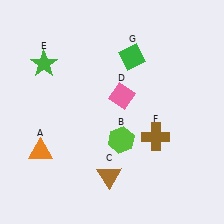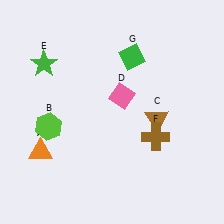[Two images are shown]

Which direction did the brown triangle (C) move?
The brown triangle (C) moved up.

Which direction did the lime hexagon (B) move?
The lime hexagon (B) moved left.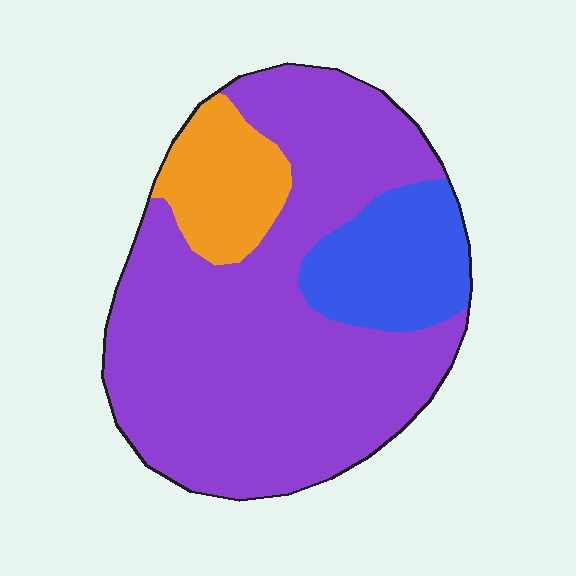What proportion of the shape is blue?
Blue takes up about one sixth (1/6) of the shape.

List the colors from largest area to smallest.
From largest to smallest: purple, blue, orange.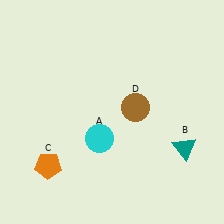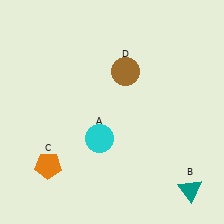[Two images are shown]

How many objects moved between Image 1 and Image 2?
2 objects moved between the two images.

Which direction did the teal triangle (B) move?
The teal triangle (B) moved down.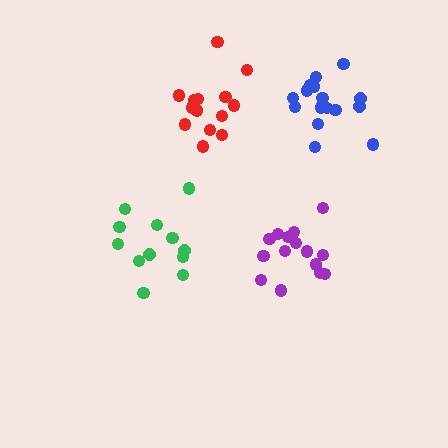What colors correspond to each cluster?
The clusters are colored: red, purple, blue, green.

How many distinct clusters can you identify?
There are 4 distinct clusters.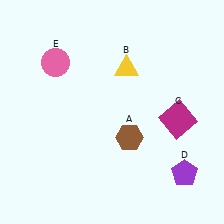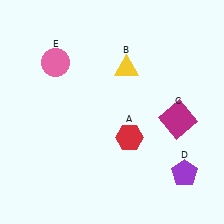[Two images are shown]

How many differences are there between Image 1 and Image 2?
There is 1 difference between the two images.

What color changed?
The hexagon (A) changed from brown in Image 1 to red in Image 2.